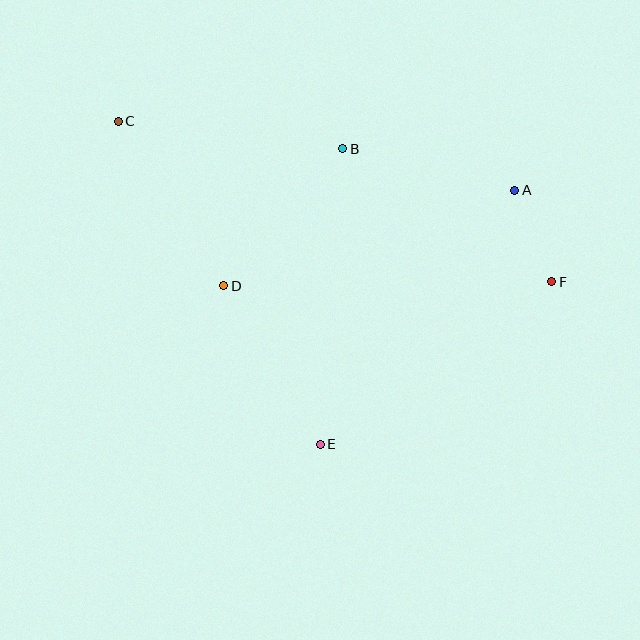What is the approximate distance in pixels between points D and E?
The distance between D and E is approximately 186 pixels.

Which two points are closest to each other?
Points A and F are closest to each other.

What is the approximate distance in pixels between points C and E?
The distance between C and E is approximately 382 pixels.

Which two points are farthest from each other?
Points C and F are farthest from each other.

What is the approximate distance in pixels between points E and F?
The distance between E and F is approximately 283 pixels.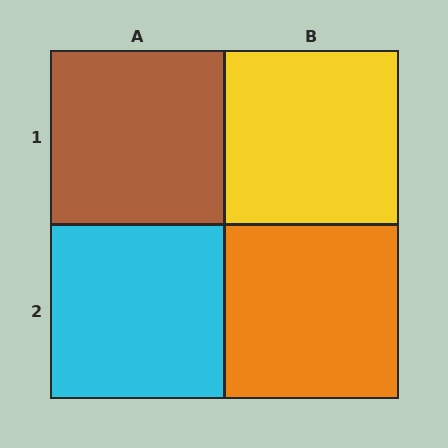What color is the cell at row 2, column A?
Cyan.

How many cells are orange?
1 cell is orange.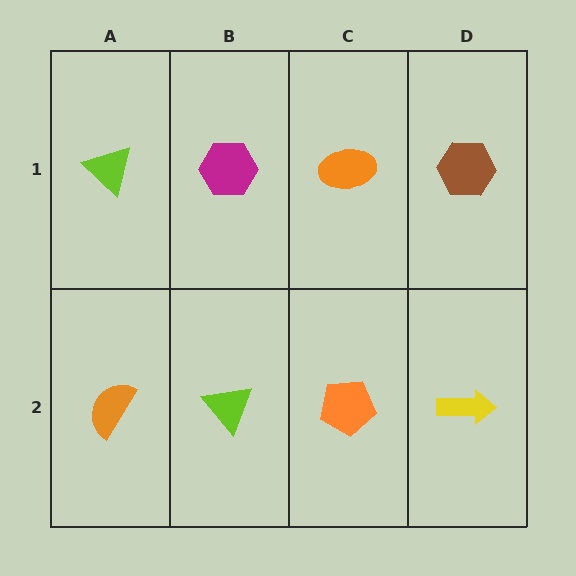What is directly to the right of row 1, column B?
An orange ellipse.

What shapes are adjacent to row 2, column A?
A lime triangle (row 1, column A), a lime triangle (row 2, column B).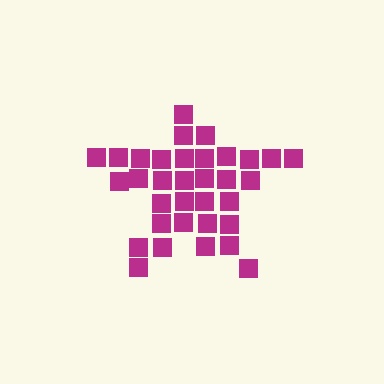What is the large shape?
The large shape is a star.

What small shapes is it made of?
It is made of small squares.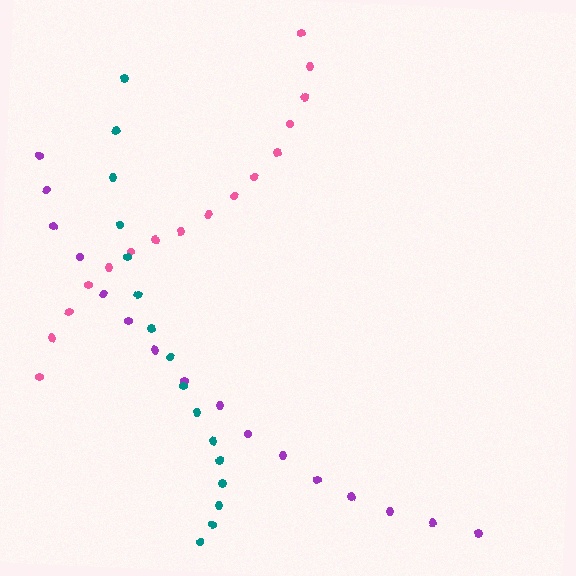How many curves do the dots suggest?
There are 3 distinct paths.